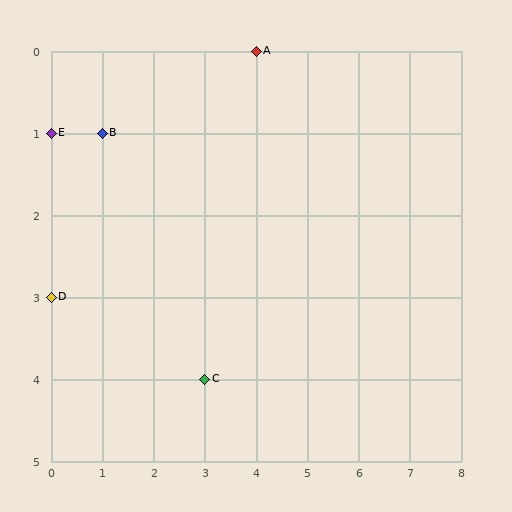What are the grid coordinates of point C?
Point C is at grid coordinates (3, 4).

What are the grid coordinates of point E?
Point E is at grid coordinates (0, 1).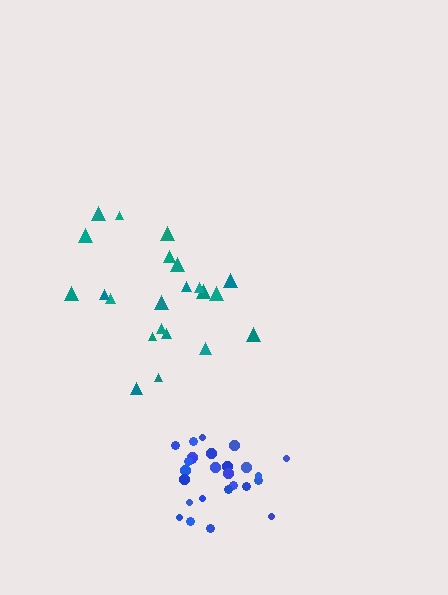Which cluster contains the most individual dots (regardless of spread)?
Blue (26).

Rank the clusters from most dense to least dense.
blue, teal.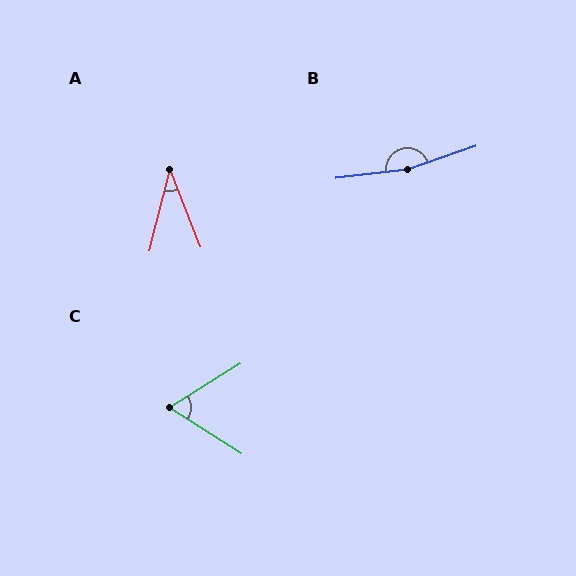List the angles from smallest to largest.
A (35°), C (64°), B (168°).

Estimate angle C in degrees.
Approximately 64 degrees.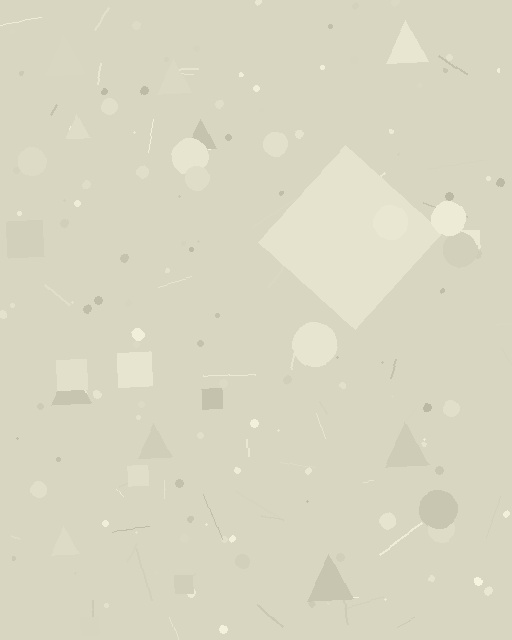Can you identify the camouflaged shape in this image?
The camouflaged shape is a diamond.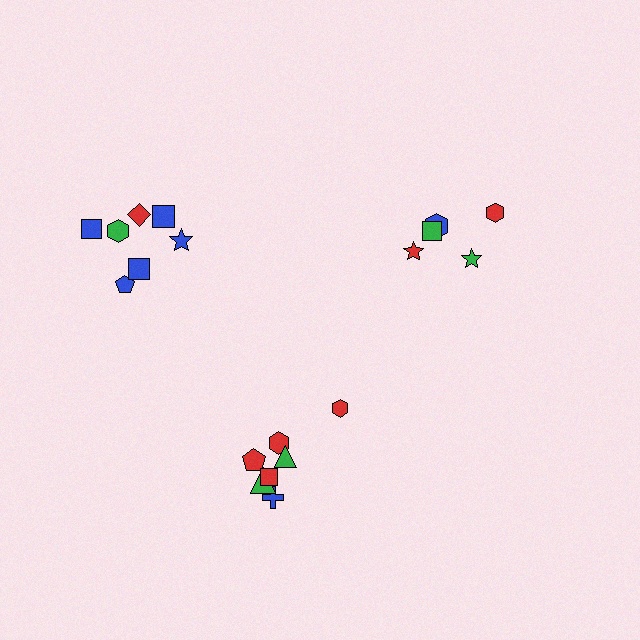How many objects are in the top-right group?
There are 5 objects.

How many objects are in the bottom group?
There are 7 objects.